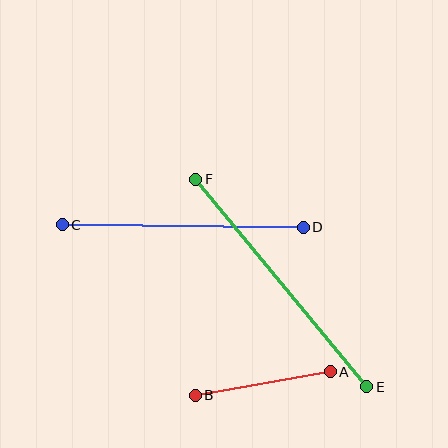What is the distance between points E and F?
The distance is approximately 269 pixels.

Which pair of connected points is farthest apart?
Points E and F are farthest apart.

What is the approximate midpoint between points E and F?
The midpoint is at approximately (281, 283) pixels.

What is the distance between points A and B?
The distance is approximately 137 pixels.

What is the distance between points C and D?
The distance is approximately 241 pixels.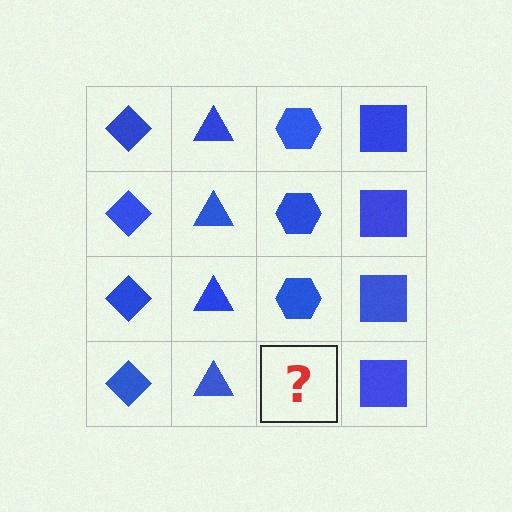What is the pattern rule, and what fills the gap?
The rule is that each column has a consistent shape. The gap should be filled with a blue hexagon.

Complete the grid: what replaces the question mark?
The question mark should be replaced with a blue hexagon.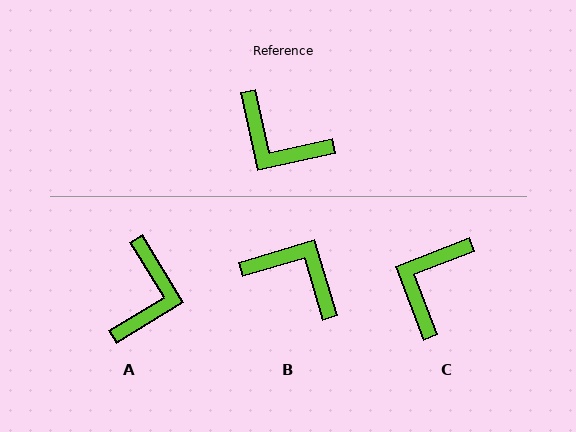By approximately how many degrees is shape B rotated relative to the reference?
Approximately 176 degrees clockwise.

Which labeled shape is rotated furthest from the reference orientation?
B, about 176 degrees away.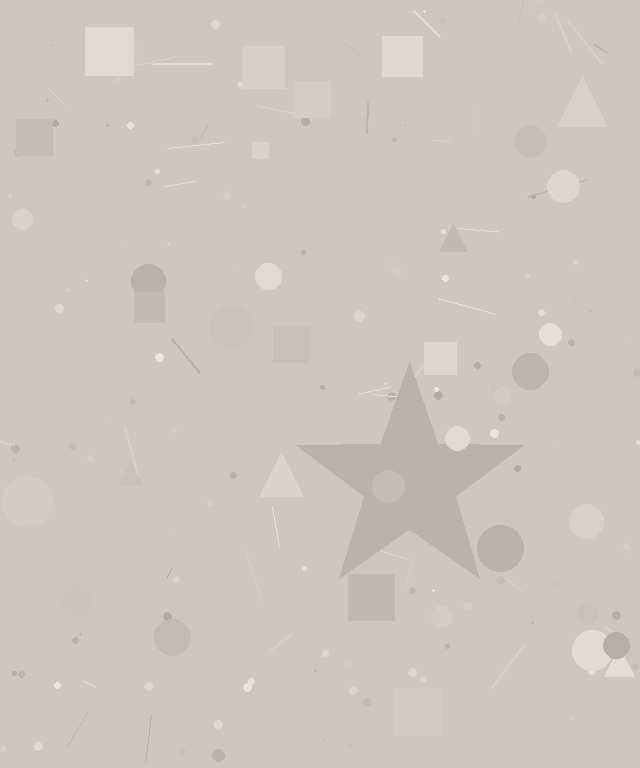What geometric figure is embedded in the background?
A star is embedded in the background.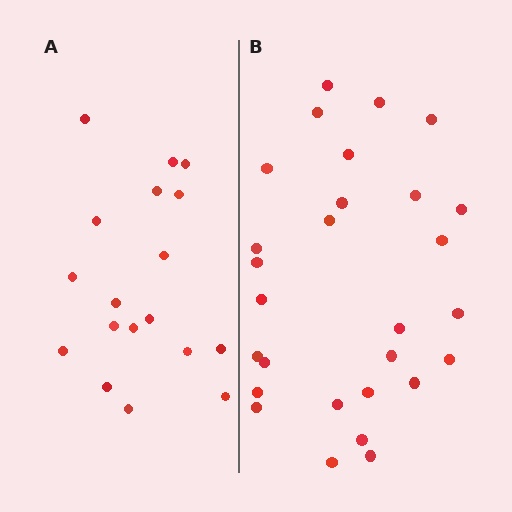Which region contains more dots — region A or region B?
Region B (the right region) has more dots.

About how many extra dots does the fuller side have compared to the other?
Region B has roughly 10 or so more dots than region A.